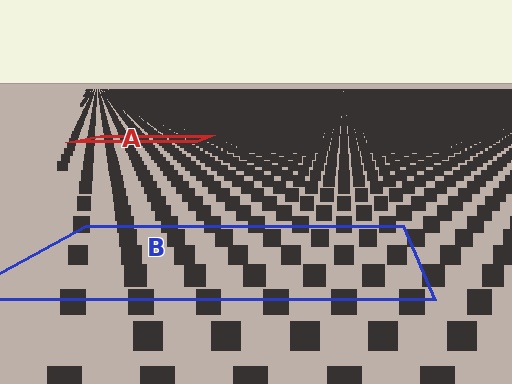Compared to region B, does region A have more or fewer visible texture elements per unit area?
Region A has more texture elements per unit area — they are packed more densely because it is farther away.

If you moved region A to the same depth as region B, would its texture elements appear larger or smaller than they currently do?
They would appear larger. At a closer depth, the same texture elements are projected at a bigger on-screen size.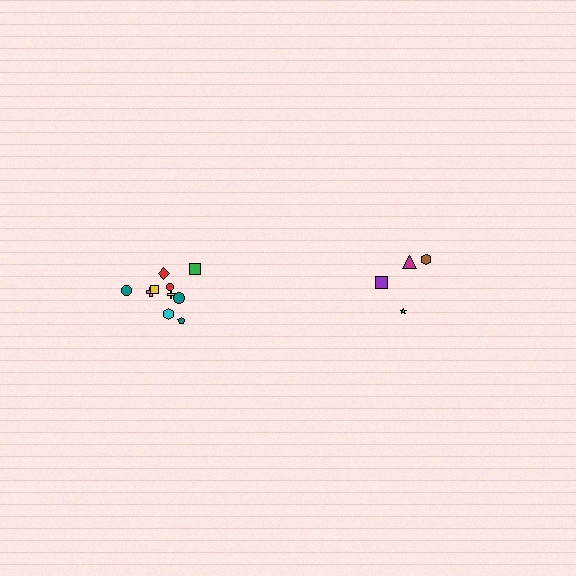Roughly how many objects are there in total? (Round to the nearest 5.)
Roughly 15 objects in total.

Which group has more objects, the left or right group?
The left group.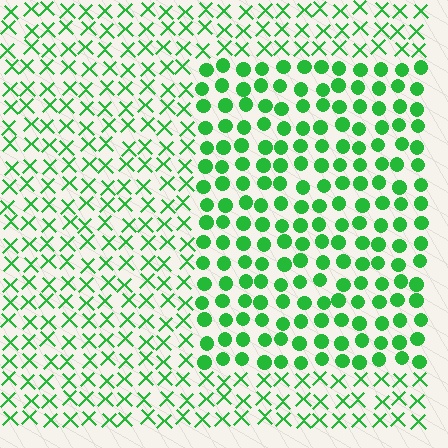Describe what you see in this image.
The image is filled with small green elements arranged in a uniform grid. A rectangle-shaped region contains circles, while the surrounding area contains X marks. The boundary is defined purely by the change in element shape.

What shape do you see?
I see a rectangle.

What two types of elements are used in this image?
The image uses circles inside the rectangle region and X marks outside it.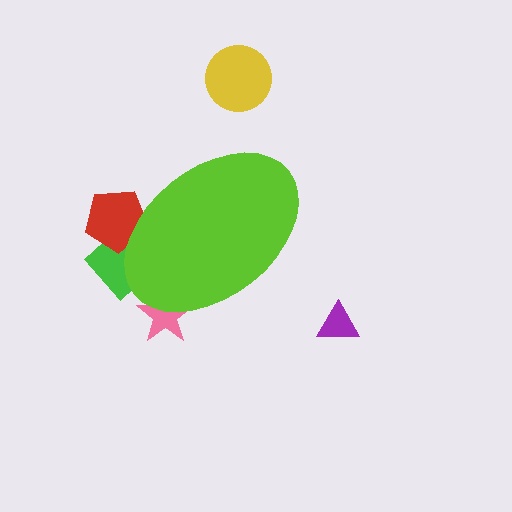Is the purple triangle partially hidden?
No, the purple triangle is fully visible.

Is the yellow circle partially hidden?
No, the yellow circle is fully visible.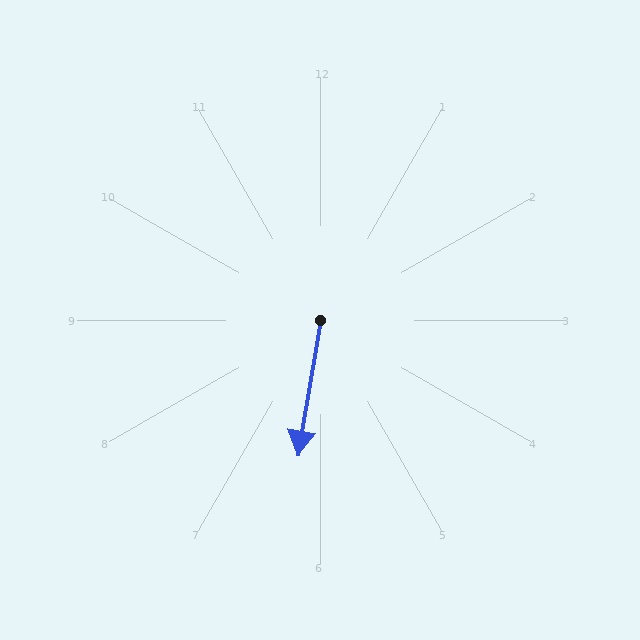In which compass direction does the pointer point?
South.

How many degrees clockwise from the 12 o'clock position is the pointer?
Approximately 189 degrees.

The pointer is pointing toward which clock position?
Roughly 6 o'clock.